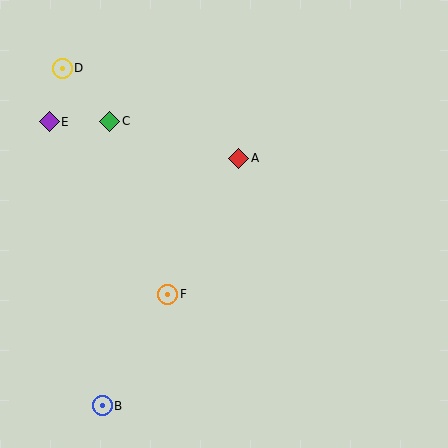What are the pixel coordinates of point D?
Point D is at (62, 68).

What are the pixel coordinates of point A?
Point A is at (239, 158).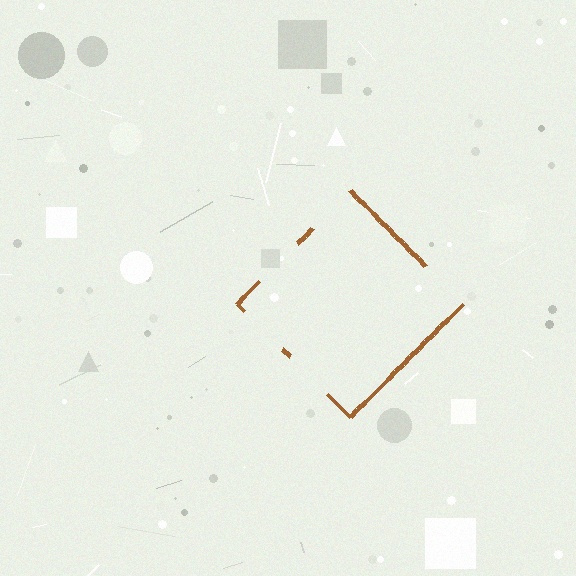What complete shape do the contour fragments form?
The contour fragments form a diamond.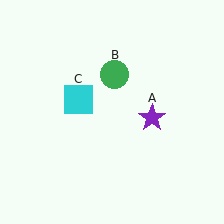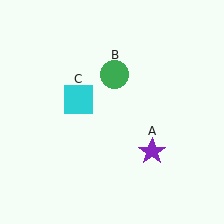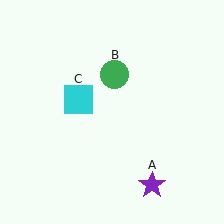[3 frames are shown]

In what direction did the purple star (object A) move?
The purple star (object A) moved down.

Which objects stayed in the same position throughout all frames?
Green circle (object B) and cyan square (object C) remained stationary.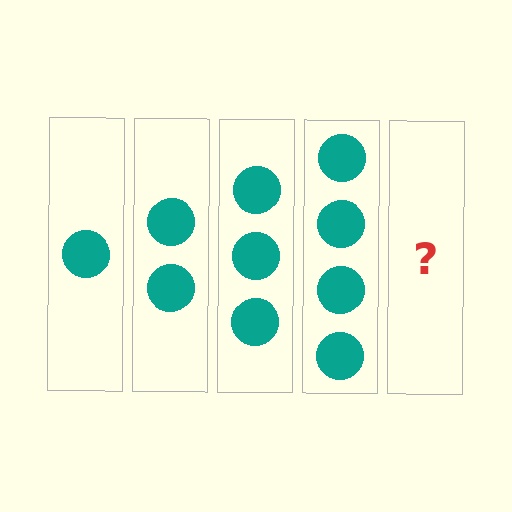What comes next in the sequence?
The next element should be 5 circles.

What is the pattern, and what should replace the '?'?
The pattern is that each step adds one more circle. The '?' should be 5 circles.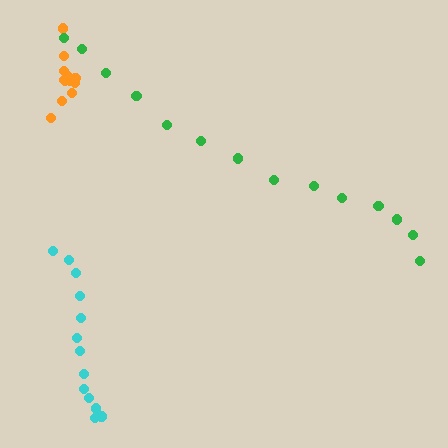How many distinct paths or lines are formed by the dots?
There are 3 distinct paths.